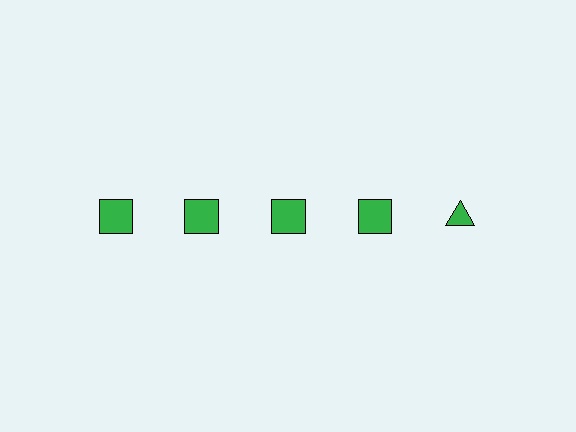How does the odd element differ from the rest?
It has a different shape: triangle instead of square.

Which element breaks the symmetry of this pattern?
The green triangle in the top row, rightmost column breaks the symmetry. All other shapes are green squares.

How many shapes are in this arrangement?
There are 5 shapes arranged in a grid pattern.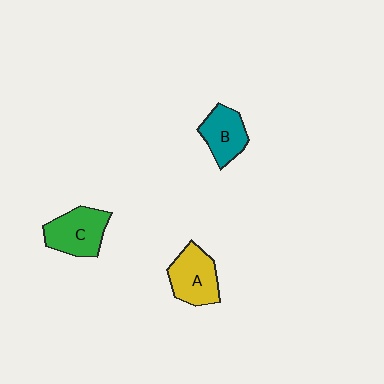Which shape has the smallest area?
Shape B (teal).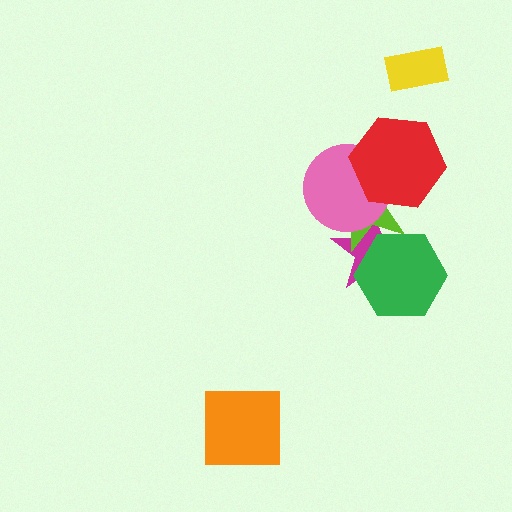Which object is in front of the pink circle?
The red hexagon is in front of the pink circle.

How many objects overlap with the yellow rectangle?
0 objects overlap with the yellow rectangle.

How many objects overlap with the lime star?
4 objects overlap with the lime star.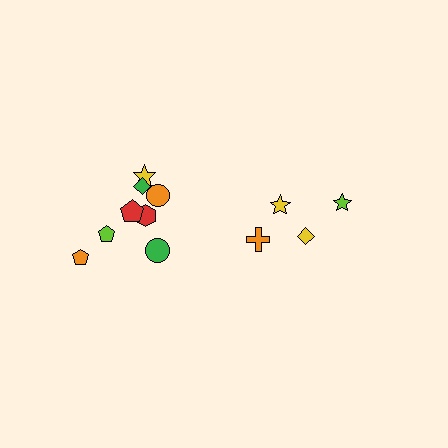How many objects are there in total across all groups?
There are 12 objects.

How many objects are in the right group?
There are 4 objects.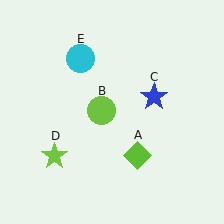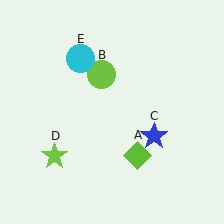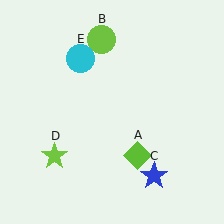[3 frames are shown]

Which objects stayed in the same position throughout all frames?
Lime diamond (object A) and lime star (object D) and cyan circle (object E) remained stationary.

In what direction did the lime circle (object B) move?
The lime circle (object B) moved up.